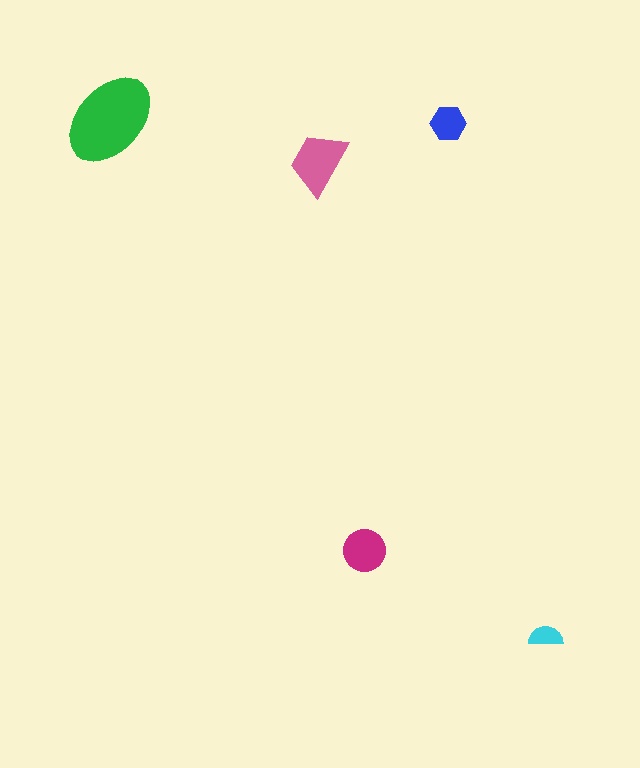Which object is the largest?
The green ellipse.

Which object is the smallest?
The cyan semicircle.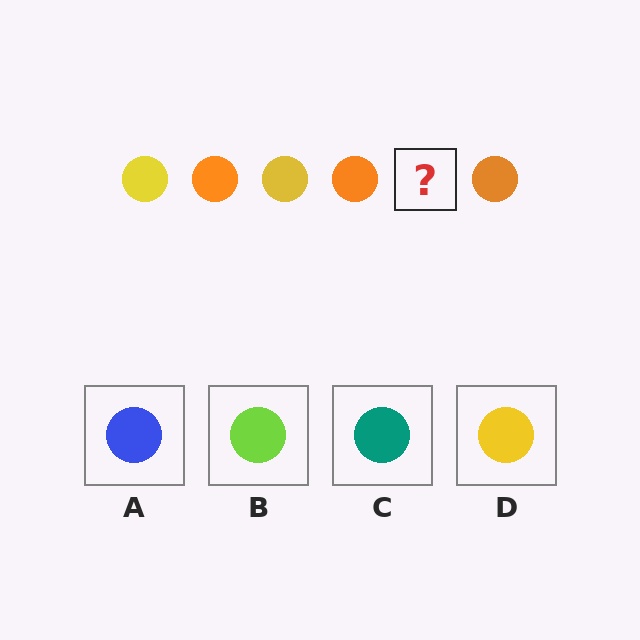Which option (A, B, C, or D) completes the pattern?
D.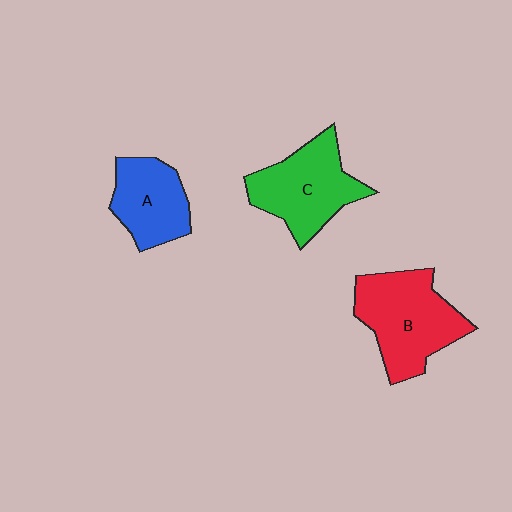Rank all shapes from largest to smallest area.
From largest to smallest: B (red), C (green), A (blue).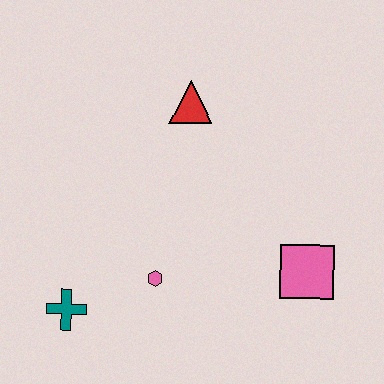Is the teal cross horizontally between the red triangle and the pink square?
No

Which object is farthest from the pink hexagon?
The red triangle is farthest from the pink hexagon.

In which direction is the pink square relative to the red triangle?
The pink square is below the red triangle.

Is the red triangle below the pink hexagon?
No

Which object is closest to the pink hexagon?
The teal cross is closest to the pink hexagon.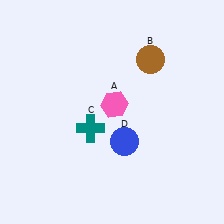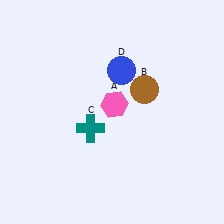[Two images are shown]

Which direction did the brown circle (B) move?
The brown circle (B) moved down.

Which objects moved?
The objects that moved are: the brown circle (B), the blue circle (D).